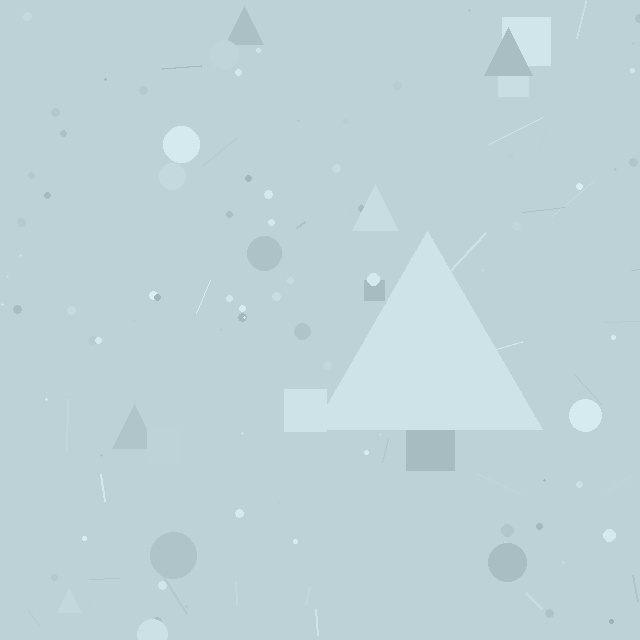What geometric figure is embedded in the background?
A triangle is embedded in the background.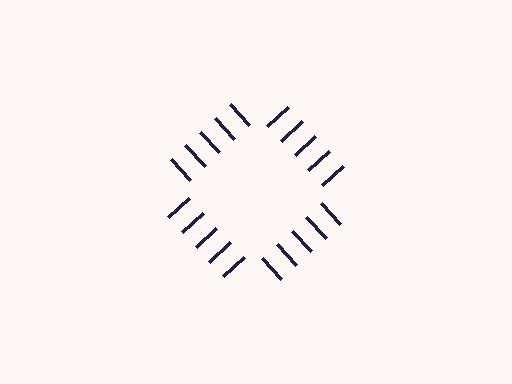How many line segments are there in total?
20 — 5 along each of the 4 edges.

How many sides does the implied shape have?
4 sides — the line-ends trace a square.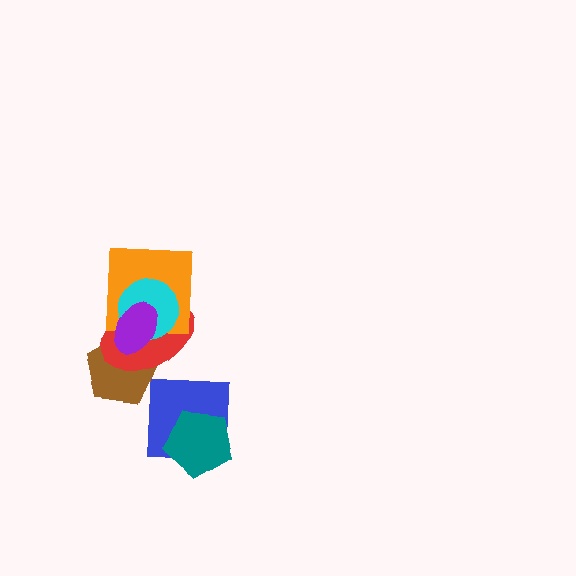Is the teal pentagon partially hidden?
No, no other shape covers it.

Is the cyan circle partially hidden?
Yes, it is partially covered by another shape.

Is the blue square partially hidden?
Yes, it is partially covered by another shape.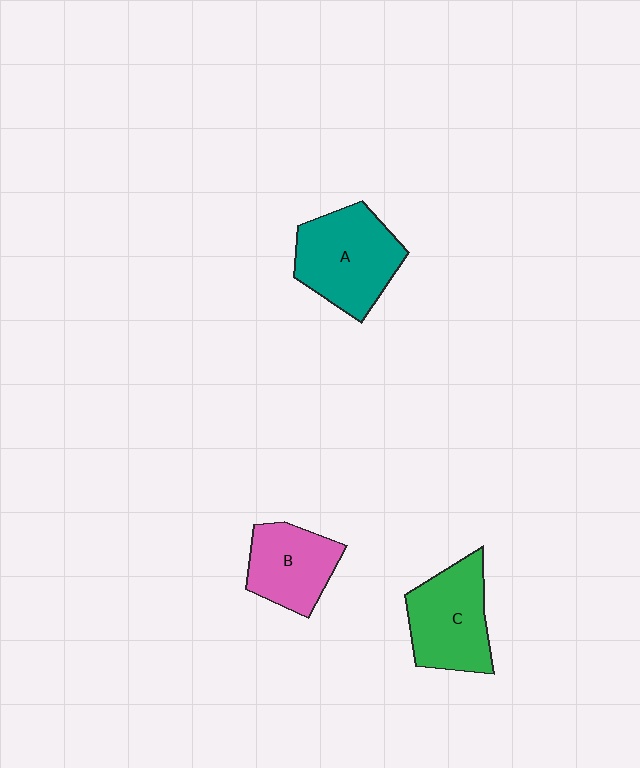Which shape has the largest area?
Shape A (teal).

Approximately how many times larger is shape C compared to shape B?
Approximately 1.2 times.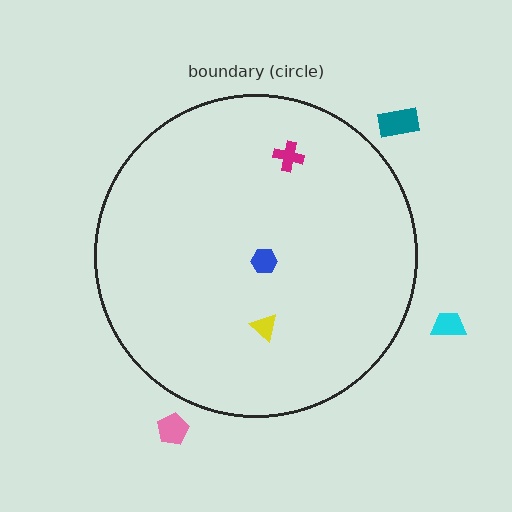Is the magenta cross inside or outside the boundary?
Inside.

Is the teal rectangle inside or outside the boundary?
Outside.